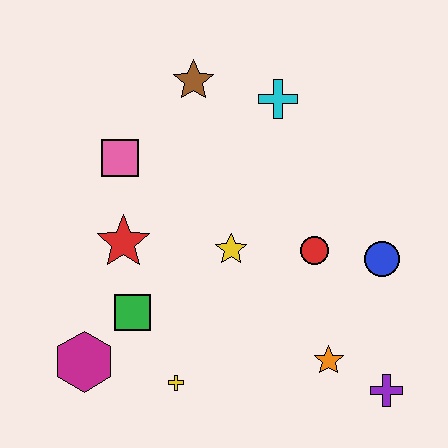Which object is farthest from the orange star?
The brown star is farthest from the orange star.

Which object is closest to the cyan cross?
The brown star is closest to the cyan cross.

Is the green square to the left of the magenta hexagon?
No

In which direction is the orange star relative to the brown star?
The orange star is below the brown star.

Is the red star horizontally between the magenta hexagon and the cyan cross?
Yes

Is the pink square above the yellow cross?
Yes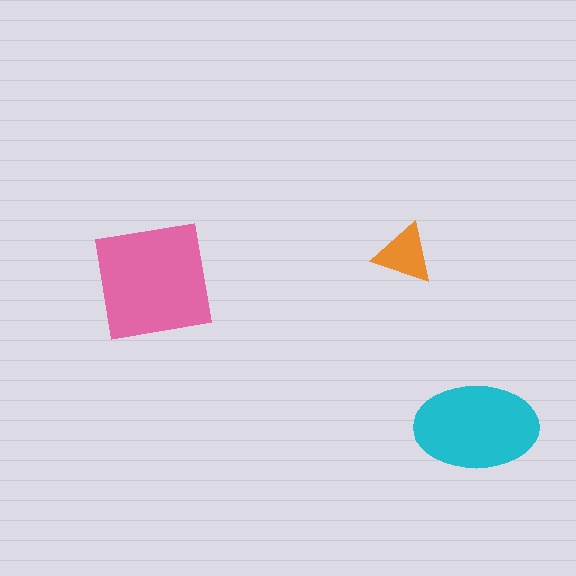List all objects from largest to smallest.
The pink square, the cyan ellipse, the orange triangle.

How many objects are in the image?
There are 3 objects in the image.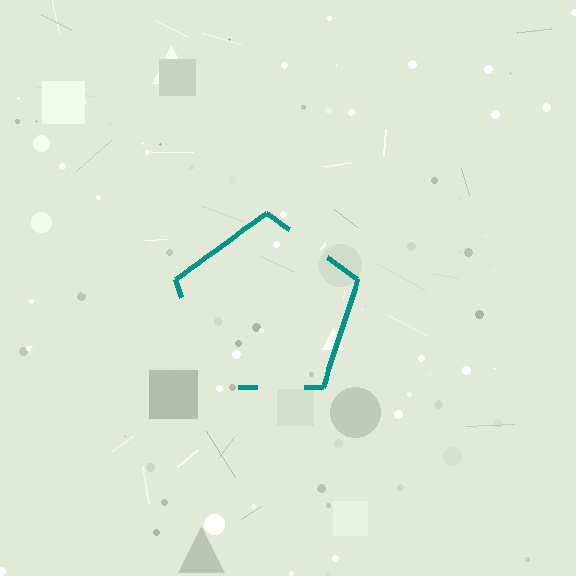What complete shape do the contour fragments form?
The contour fragments form a pentagon.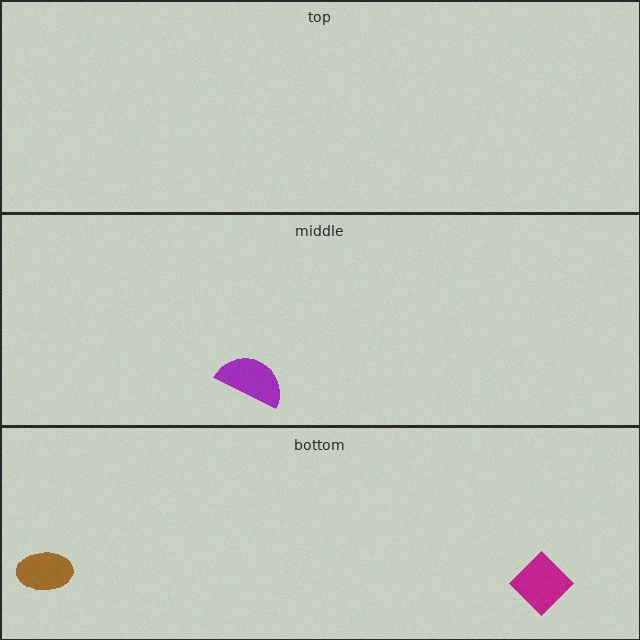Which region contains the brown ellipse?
The bottom region.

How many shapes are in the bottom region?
2.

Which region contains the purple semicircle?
The middle region.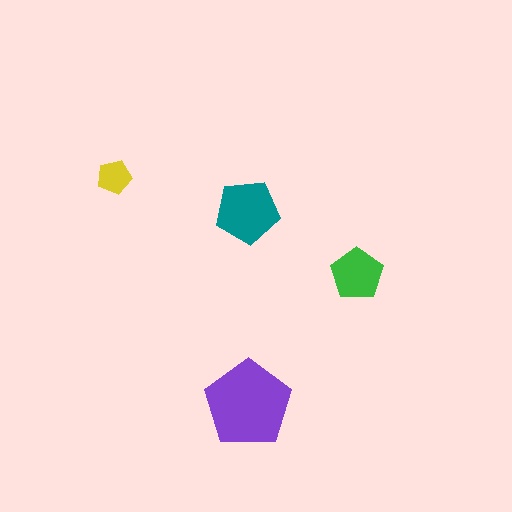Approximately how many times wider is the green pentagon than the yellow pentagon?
About 1.5 times wider.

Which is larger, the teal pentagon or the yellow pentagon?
The teal one.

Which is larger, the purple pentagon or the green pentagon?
The purple one.